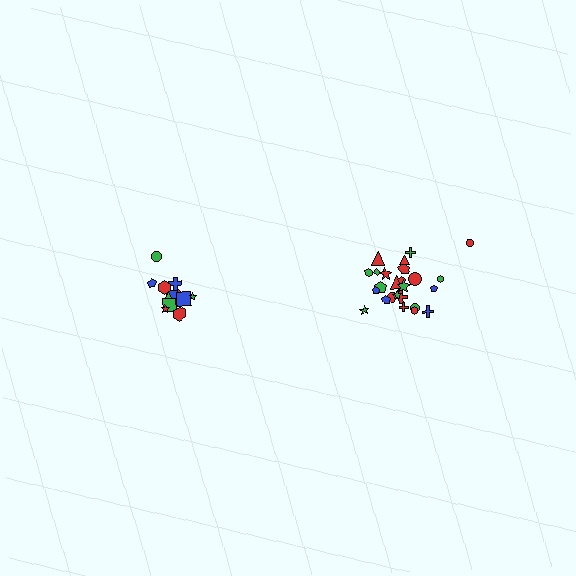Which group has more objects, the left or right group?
The right group.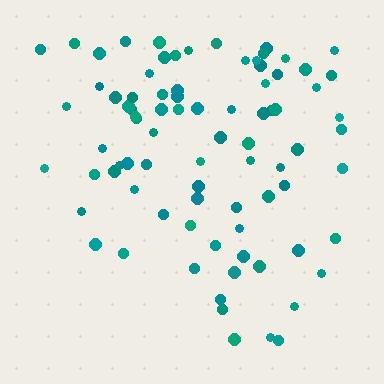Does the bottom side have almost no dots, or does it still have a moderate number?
Still a moderate number, just noticeably fewer than the top.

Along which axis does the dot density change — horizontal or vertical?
Vertical.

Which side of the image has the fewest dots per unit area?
The bottom.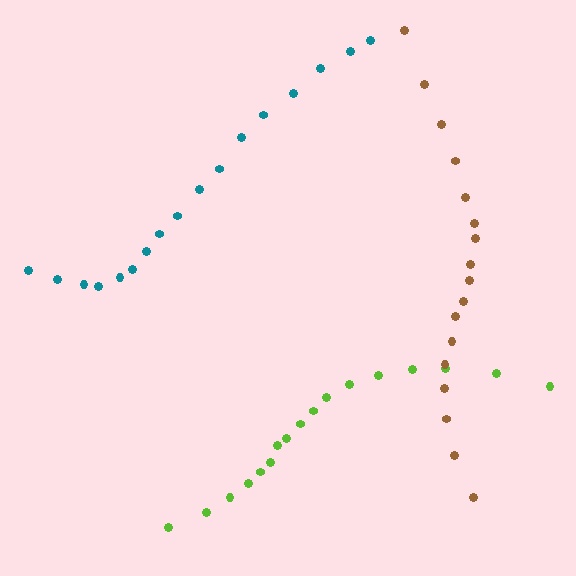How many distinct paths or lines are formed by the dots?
There are 3 distinct paths.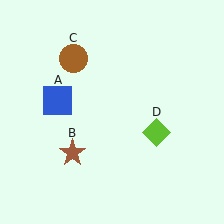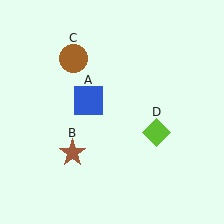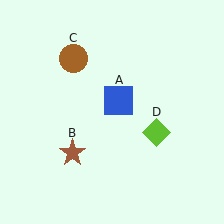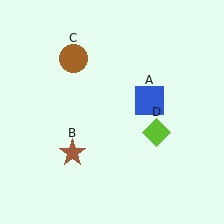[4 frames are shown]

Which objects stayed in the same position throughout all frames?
Brown star (object B) and brown circle (object C) and lime diamond (object D) remained stationary.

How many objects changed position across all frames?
1 object changed position: blue square (object A).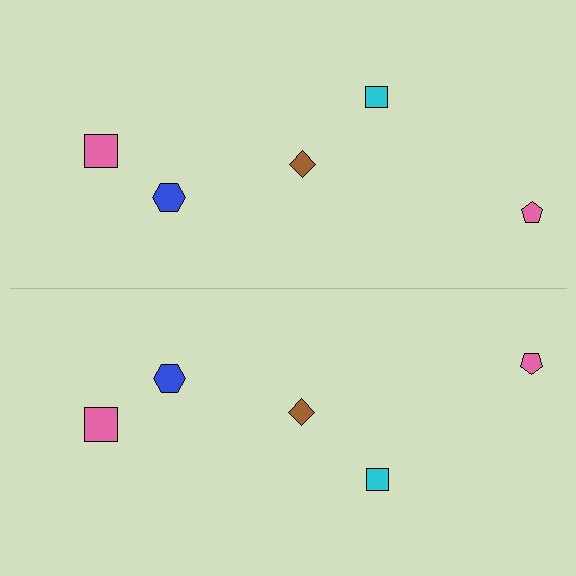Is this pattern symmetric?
Yes, this pattern has bilateral (reflection) symmetry.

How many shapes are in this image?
There are 10 shapes in this image.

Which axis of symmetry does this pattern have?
The pattern has a horizontal axis of symmetry running through the center of the image.